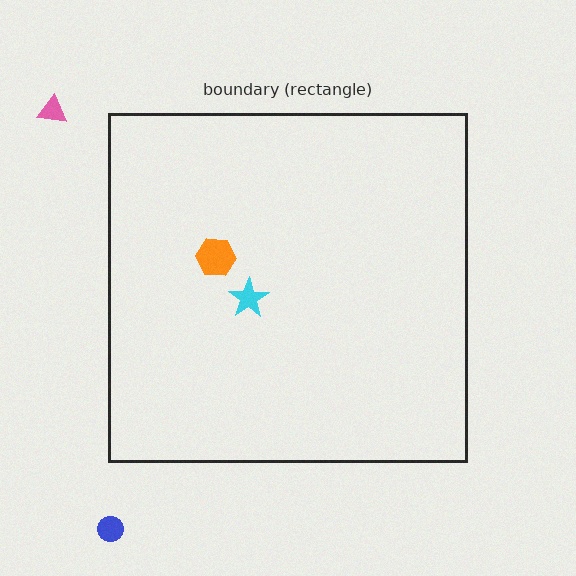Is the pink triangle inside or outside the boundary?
Outside.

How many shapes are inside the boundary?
2 inside, 2 outside.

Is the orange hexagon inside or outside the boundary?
Inside.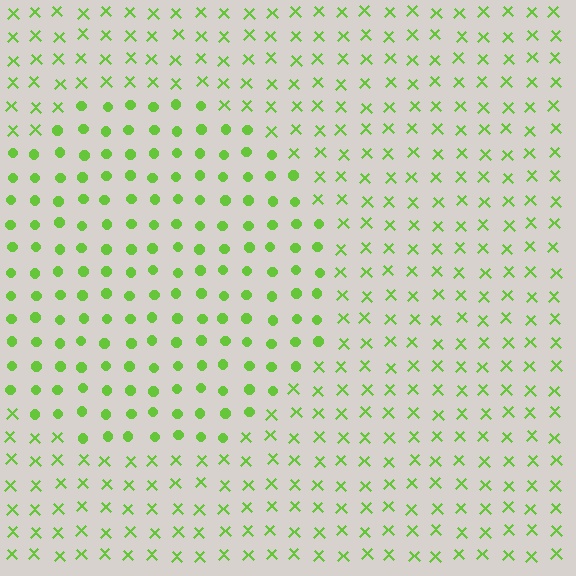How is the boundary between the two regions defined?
The boundary is defined by a change in element shape: circles inside vs. X marks outside. All elements share the same color and spacing.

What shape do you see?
I see a circle.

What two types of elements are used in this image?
The image uses circles inside the circle region and X marks outside it.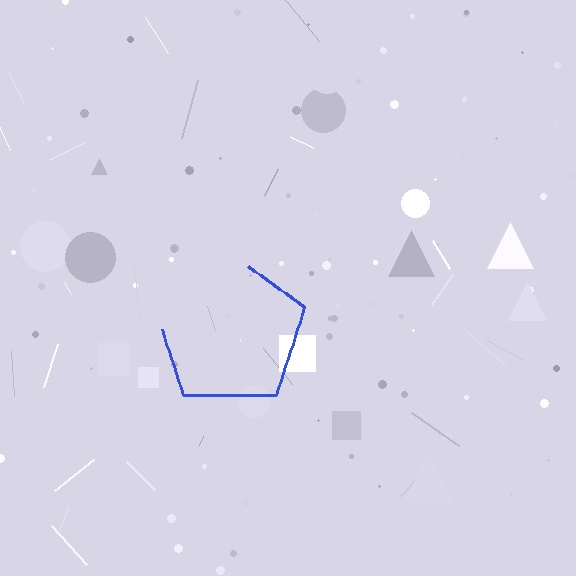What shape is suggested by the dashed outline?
The dashed outline suggests a pentagon.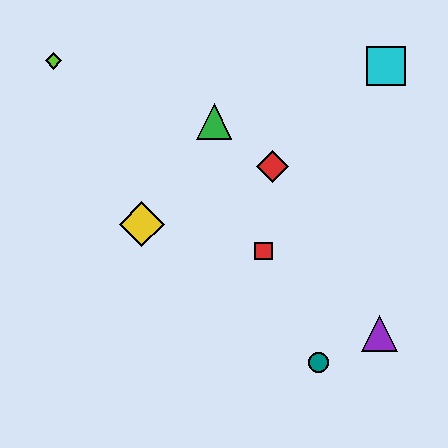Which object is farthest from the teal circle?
The lime diamond is farthest from the teal circle.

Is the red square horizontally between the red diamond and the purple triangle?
No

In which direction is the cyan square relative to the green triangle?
The cyan square is to the right of the green triangle.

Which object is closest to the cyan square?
The red diamond is closest to the cyan square.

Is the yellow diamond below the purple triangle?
No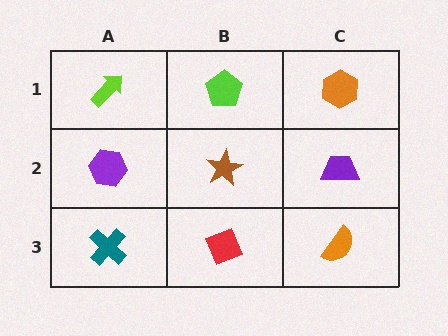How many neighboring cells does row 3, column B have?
3.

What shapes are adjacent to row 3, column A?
A purple hexagon (row 2, column A), a red diamond (row 3, column B).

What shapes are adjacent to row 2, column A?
A lime arrow (row 1, column A), a teal cross (row 3, column A), a brown star (row 2, column B).